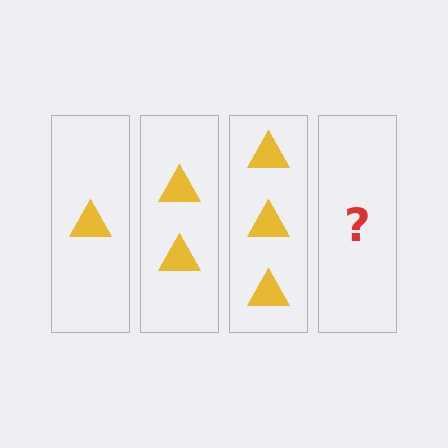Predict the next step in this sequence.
The next step is 4 triangles.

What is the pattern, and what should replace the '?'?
The pattern is that each step adds one more triangle. The '?' should be 4 triangles.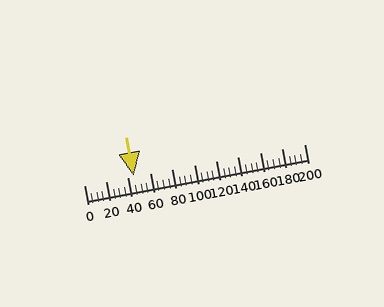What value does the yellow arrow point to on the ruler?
The yellow arrow points to approximately 45.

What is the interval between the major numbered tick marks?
The major tick marks are spaced 20 units apart.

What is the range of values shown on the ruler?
The ruler shows values from 0 to 200.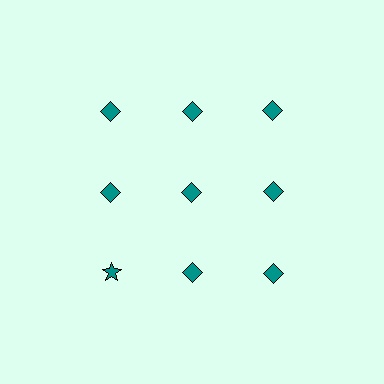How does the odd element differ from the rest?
It has a different shape: star instead of diamond.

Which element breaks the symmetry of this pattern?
The teal star in the third row, leftmost column breaks the symmetry. All other shapes are teal diamonds.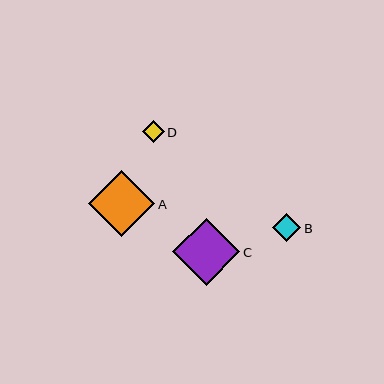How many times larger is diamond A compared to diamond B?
Diamond A is approximately 2.4 times the size of diamond B.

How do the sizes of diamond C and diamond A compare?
Diamond C and diamond A are approximately the same size.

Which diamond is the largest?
Diamond C is the largest with a size of approximately 67 pixels.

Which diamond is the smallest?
Diamond D is the smallest with a size of approximately 21 pixels.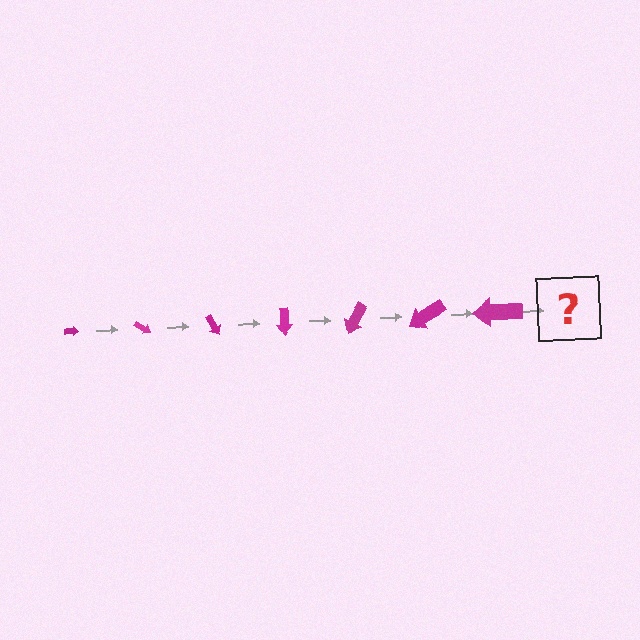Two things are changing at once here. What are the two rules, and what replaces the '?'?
The two rules are that the arrow grows larger each step and it rotates 30 degrees each step. The '?' should be an arrow, larger than the previous one and rotated 210 degrees from the start.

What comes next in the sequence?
The next element should be an arrow, larger than the previous one and rotated 210 degrees from the start.